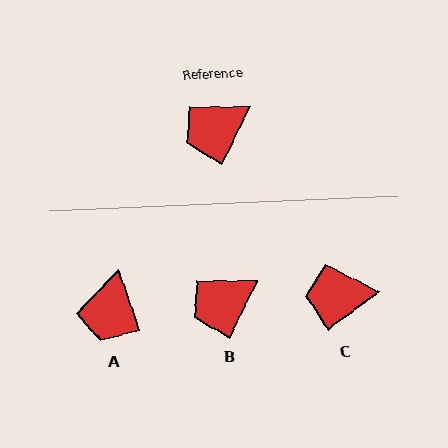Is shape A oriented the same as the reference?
No, it is off by about 46 degrees.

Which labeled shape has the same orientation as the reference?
B.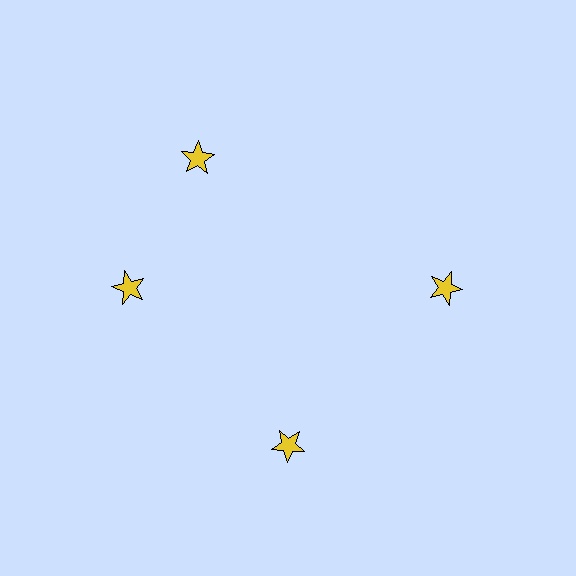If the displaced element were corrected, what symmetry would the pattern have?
It would have 4-fold rotational symmetry — the pattern would map onto itself every 90 degrees.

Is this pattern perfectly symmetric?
No. The 4 yellow stars are arranged in a ring, but one element near the 12 o'clock position is rotated out of alignment along the ring, breaking the 4-fold rotational symmetry.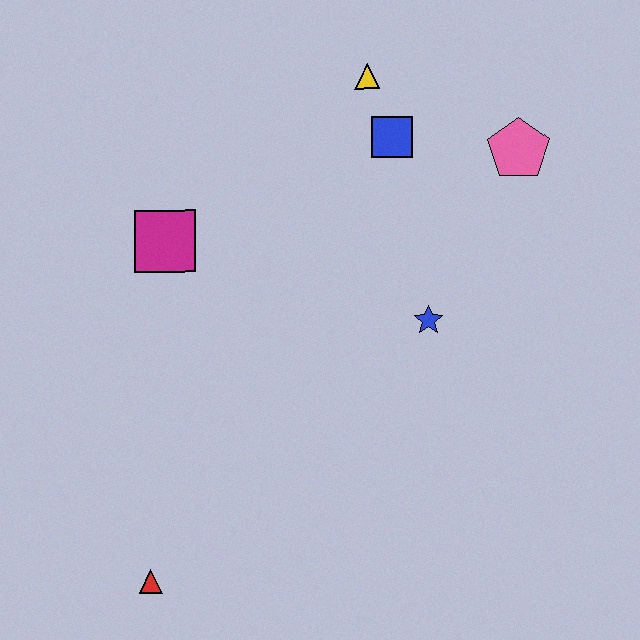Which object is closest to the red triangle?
The magenta square is closest to the red triangle.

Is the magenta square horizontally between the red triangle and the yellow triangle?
Yes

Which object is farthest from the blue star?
The red triangle is farthest from the blue star.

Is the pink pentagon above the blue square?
No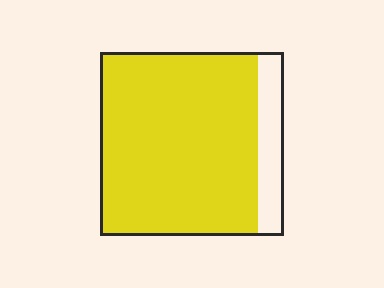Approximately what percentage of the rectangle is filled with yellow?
Approximately 85%.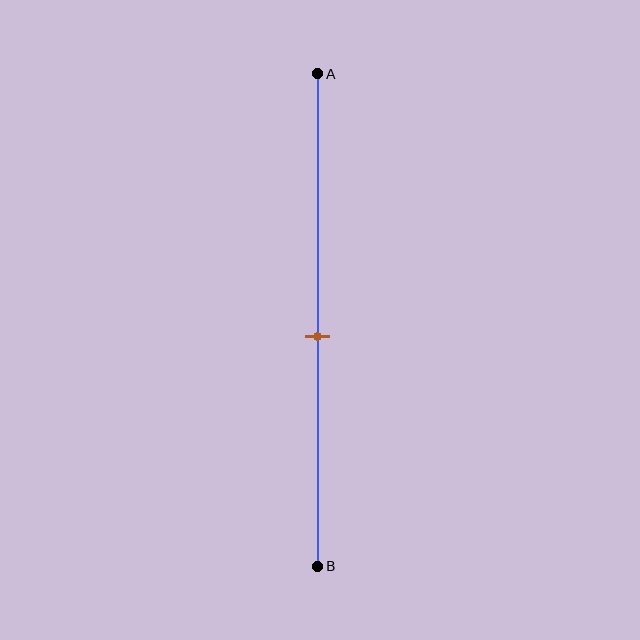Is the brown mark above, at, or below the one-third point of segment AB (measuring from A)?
The brown mark is below the one-third point of segment AB.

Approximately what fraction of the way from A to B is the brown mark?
The brown mark is approximately 55% of the way from A to B.